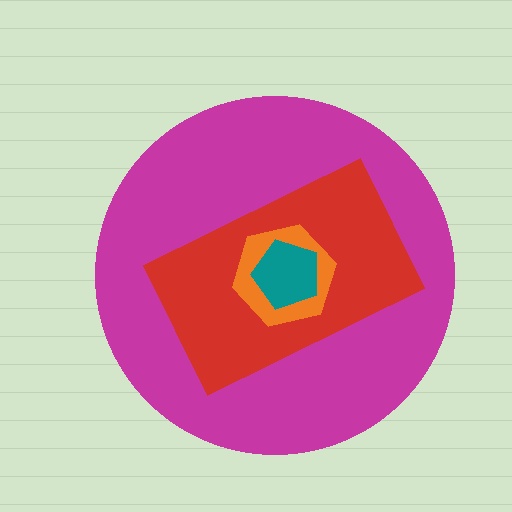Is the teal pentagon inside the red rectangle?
Yes.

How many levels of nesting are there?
4.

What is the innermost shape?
The teal pentagon.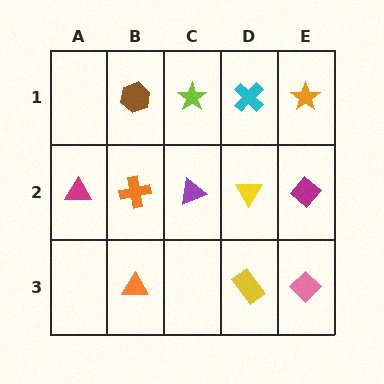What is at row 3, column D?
A yellow rectangle.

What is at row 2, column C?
A purple triangle.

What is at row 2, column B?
An orange cross.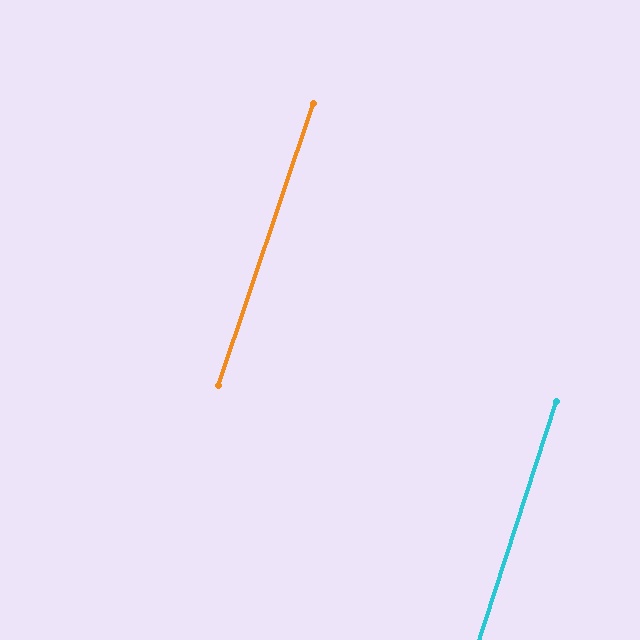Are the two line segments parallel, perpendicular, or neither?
Parallel — their directions differ by only 0.8°.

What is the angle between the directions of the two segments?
Approximately 1 degree.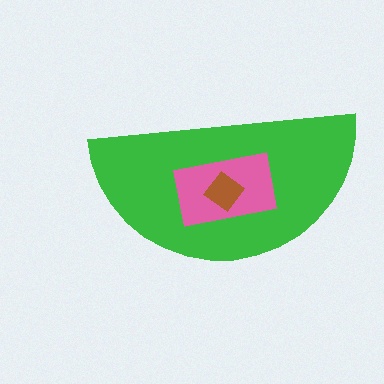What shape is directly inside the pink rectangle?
The brown diamond.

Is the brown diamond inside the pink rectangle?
Yes.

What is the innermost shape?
The brown diamond.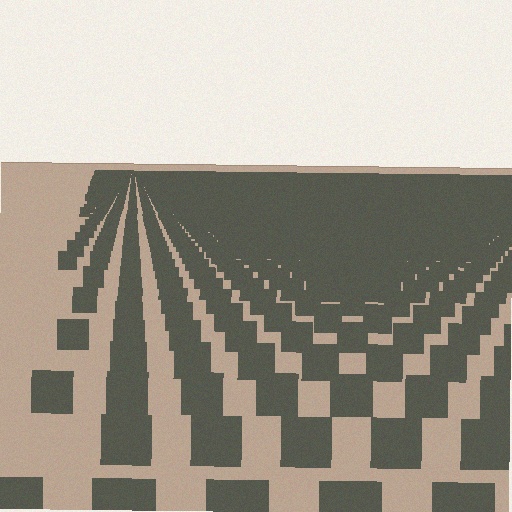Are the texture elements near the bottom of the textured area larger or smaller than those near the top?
Larger. Near the bottom, elements are closer to the viewer and appear at a bigger on-screen size.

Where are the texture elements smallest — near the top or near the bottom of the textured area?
Near the top.